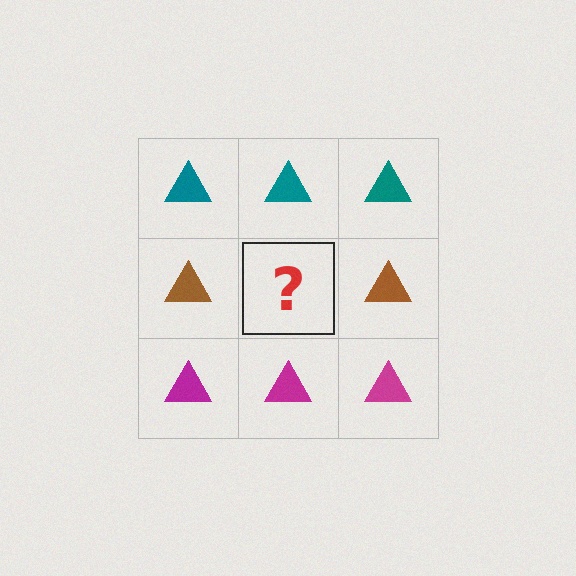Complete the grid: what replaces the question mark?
The question mark should be replaced with a brown triangle.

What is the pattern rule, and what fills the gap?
The rule is that each row has a consistent color. The gap should be filled with a brown triangle.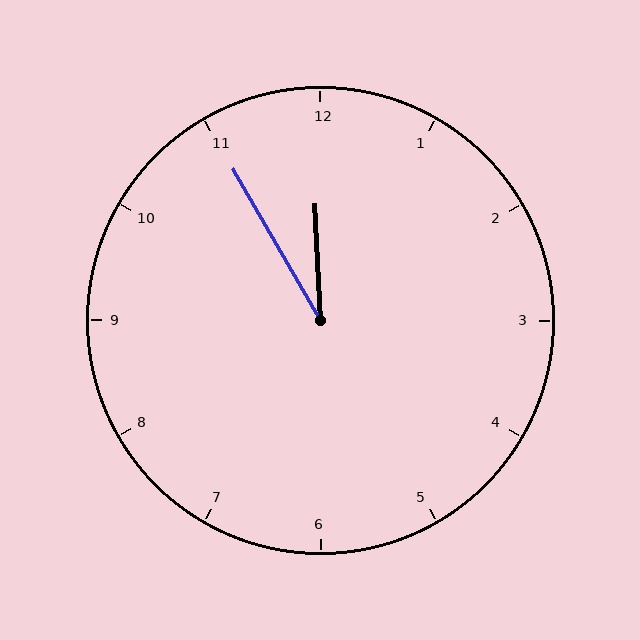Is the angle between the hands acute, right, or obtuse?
It is acute.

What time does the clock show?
11:55.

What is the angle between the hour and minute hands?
Approximately 28 degrees.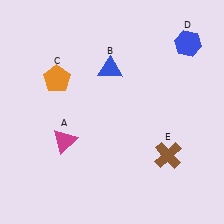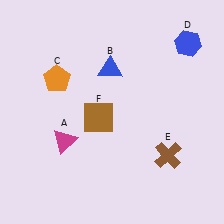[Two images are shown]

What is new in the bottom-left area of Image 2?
A brown square (F) was added in the bottom-left area of Image 2.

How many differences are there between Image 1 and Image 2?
There is 1 difference between the two images.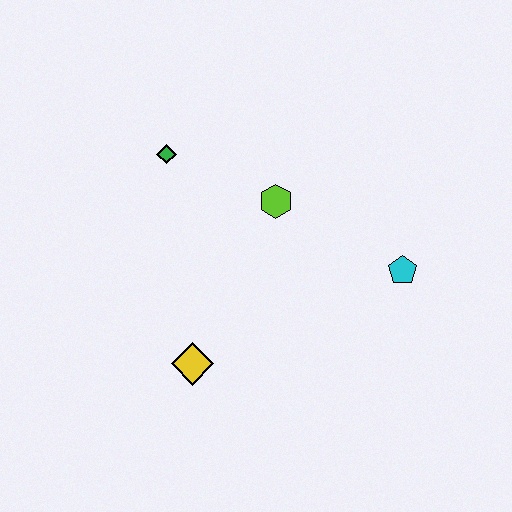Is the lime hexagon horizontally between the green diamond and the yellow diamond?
No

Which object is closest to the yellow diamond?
The lime hexagon is closest to the yellow diamond.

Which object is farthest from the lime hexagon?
The yellow diamond is farthest from the lime hexagon.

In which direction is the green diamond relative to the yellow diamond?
The green diamond is above the yellow diamond.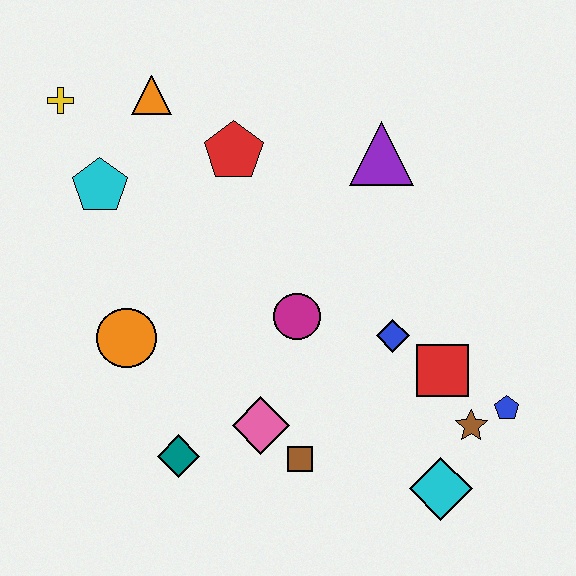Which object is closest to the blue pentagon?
The brown star is closest to the blue pentagon.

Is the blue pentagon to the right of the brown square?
Yes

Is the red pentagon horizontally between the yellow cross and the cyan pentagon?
No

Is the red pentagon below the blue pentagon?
No